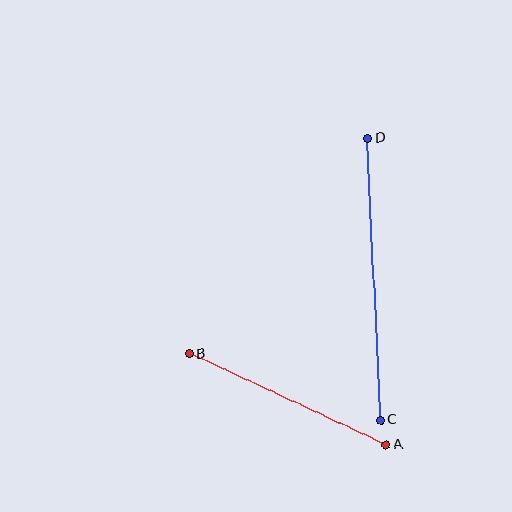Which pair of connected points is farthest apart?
Points C and D are farthest apart.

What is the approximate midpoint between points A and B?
The midpoint is at approximately (288, 399) pixels.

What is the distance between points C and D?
The distance is approximately 282 pixels.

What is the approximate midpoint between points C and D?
The midpoint is at approximately (374, 279) pixels.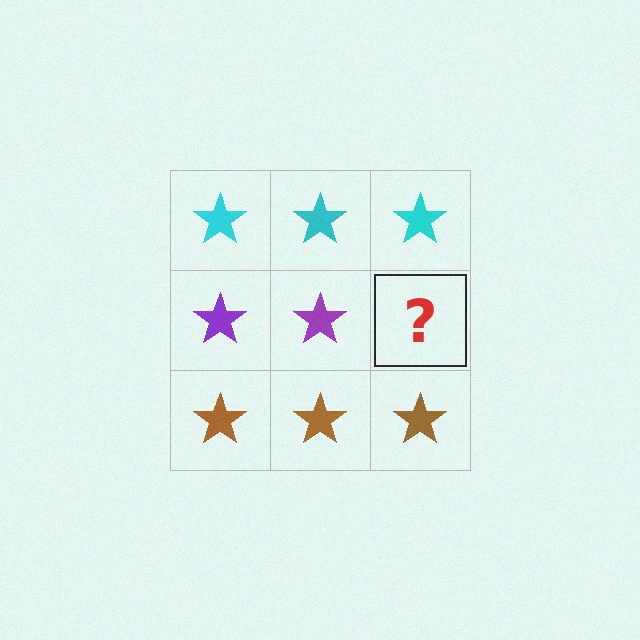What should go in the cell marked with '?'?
The missing cell should contain a purple star.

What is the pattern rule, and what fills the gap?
The rule is that each row has a consistent color. The gap should be filled with a purple star.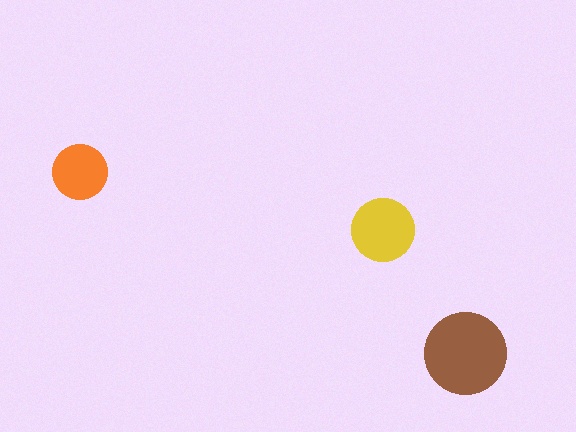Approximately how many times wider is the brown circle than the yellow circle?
About 1.5 times wider.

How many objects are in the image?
There are 3 objects in the image.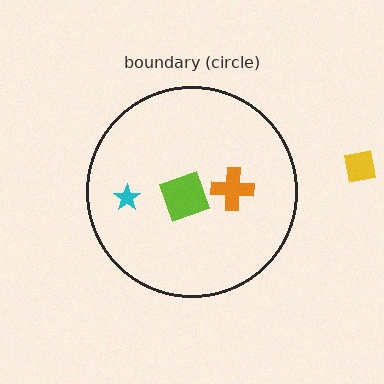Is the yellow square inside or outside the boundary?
Outside.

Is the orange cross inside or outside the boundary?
Inside.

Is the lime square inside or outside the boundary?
Inside.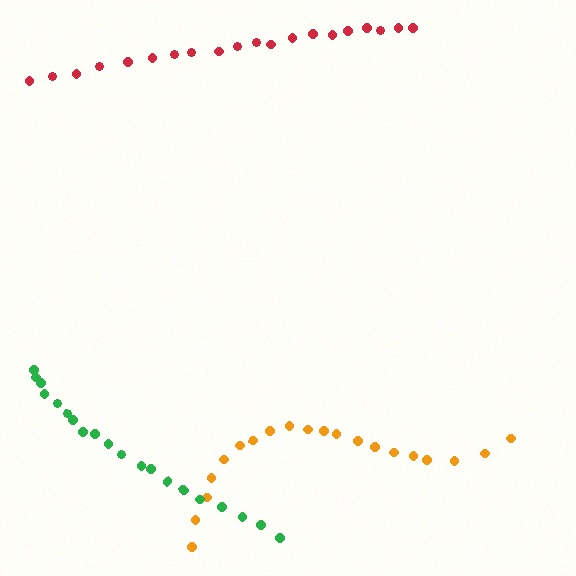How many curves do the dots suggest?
There are 3 distinct paths.